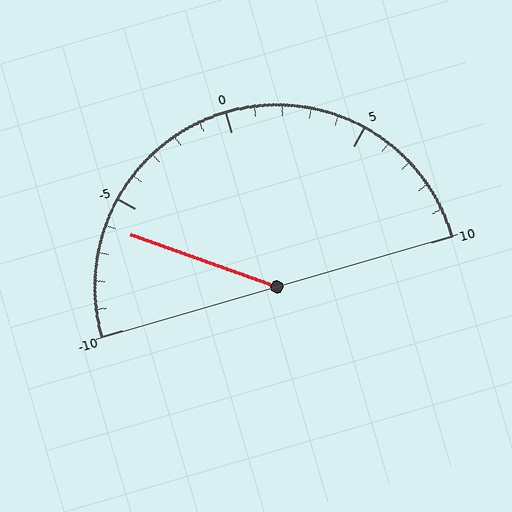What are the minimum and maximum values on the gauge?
The gauge ranges from -10 to 10.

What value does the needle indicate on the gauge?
The needle indicates approximately -6.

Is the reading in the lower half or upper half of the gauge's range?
The reading is in the lower half of the range (-10 to 10).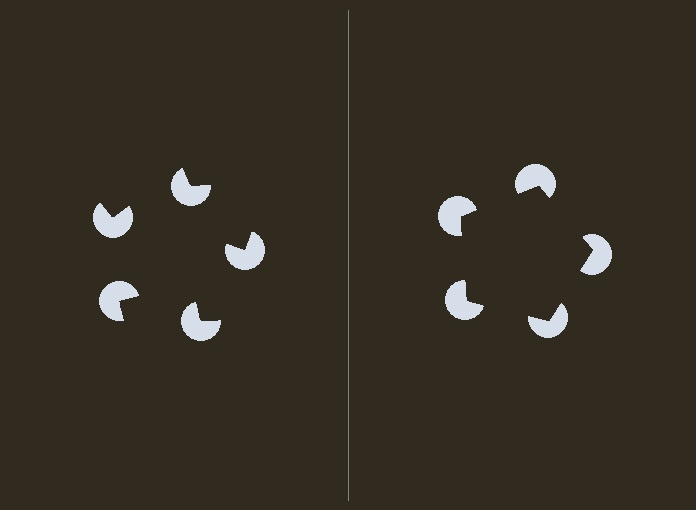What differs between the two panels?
The pac-man discs are positioned identically on both sides; only the wedge orientations differ. On the right they align to a pentagon; on the left they are misaligned.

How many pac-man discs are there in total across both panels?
10 — 5 on each side.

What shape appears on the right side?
An illusory pentagon.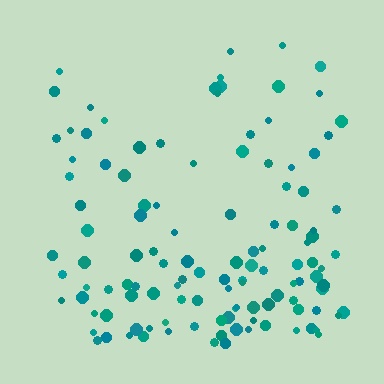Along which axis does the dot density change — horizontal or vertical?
Vertical.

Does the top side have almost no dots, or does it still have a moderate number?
Still a moderate number, just noticeably fewer than the bottom.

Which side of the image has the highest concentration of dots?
The bottom.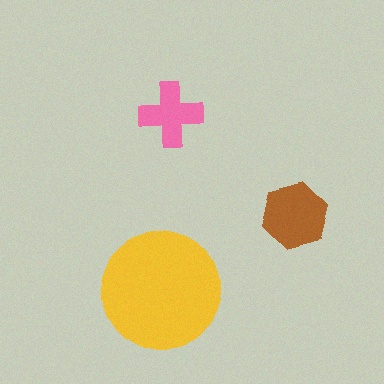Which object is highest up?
The pink cross is topmost.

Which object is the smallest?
The pink cross.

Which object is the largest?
The yellow circle.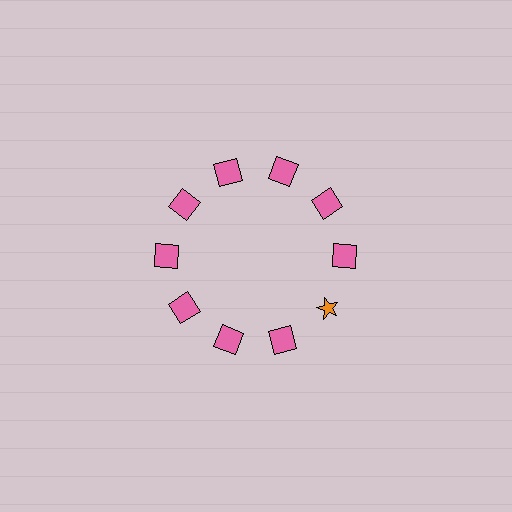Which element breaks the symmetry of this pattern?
The orange star at roughly the 4 o'clock position breaks the symmetry. All other shapes are pink squares.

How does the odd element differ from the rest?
It differs in both color (orange instead of pink) and shape (star instead of square).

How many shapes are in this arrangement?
There are 10 shapes arranged in a ring pattern.